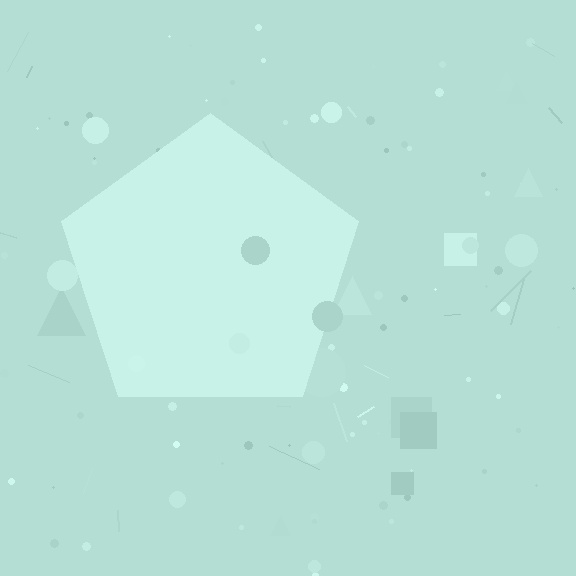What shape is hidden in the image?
A pentagon is hidden in the image.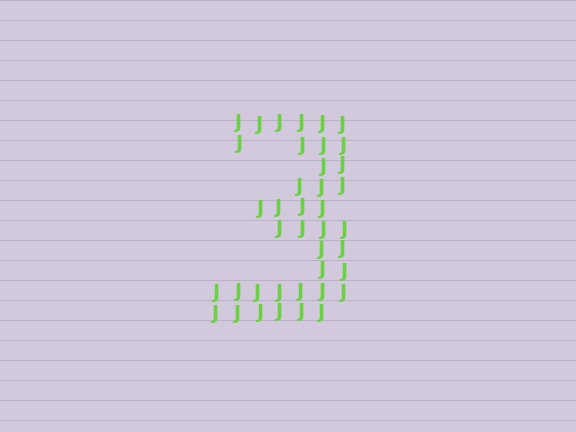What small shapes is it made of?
It is made of small letter J's.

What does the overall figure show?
The overall figure shows the digit 3.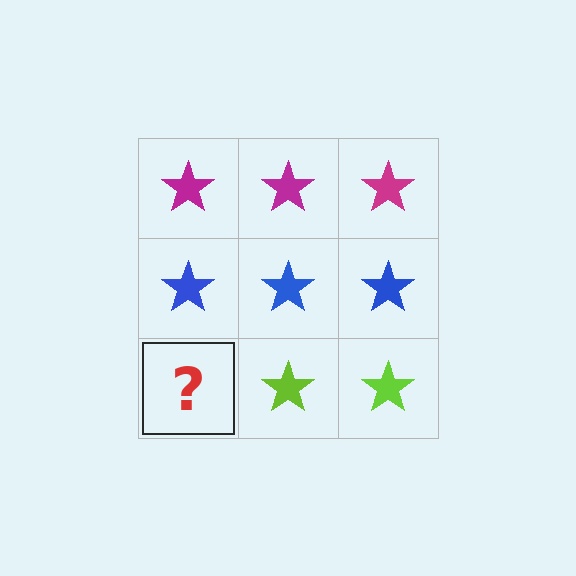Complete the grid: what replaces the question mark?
The question mark should be replaced with a lime star.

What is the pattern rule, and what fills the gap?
The rule is that each row has a consistent color. The gap should be filled with a lime star.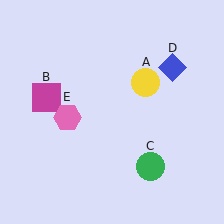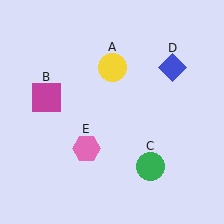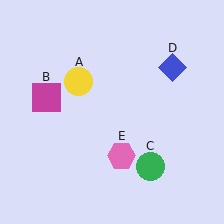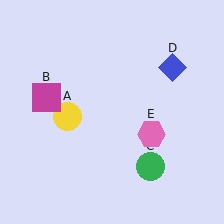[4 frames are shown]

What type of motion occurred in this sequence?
The yellow circle (object A), pink hexagon (object E) rotated counterclockwise around the center of the scene.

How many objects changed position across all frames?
2 objects changed position: yellow circle (object A), pink hexagon (object E).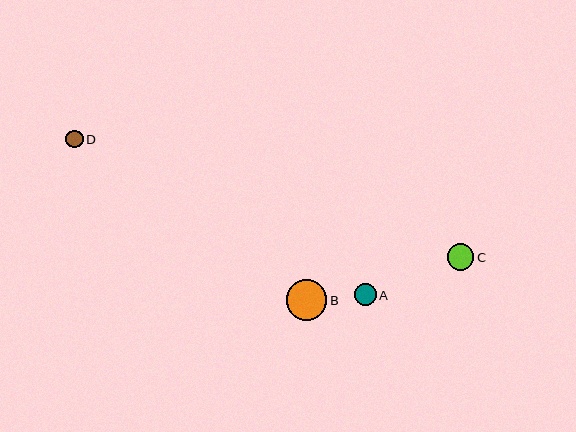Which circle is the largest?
Circle B is the largest with a size of approximately 40 pixels.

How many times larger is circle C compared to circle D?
Circle C is approximately 1.5 times the size of circle D.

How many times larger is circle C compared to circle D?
Circle C is approximately 1.5 times the size of circle D.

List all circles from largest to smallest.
From largest to smallest: B, C, A, D.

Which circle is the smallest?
Circle D is the smallest with a size of approximately 18 pixels.